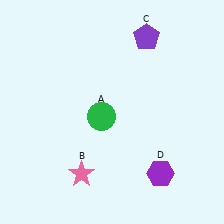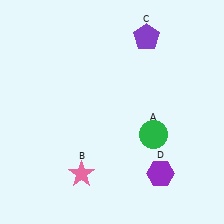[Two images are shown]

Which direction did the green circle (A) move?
The green circle (A) moved right.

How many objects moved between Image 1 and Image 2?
1 object moved between the two images.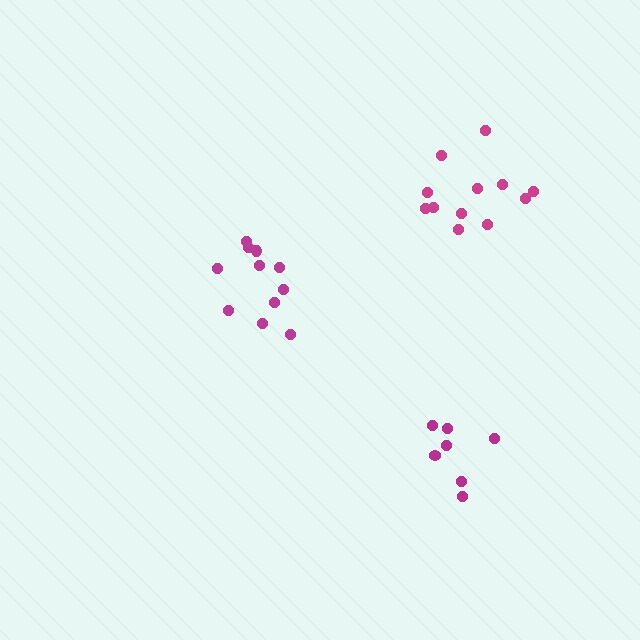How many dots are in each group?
Group 1: 7 dots, Group 2: 12 dots, Group 3: 11 dots (30 total).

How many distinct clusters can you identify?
There are 3 distinct clusters.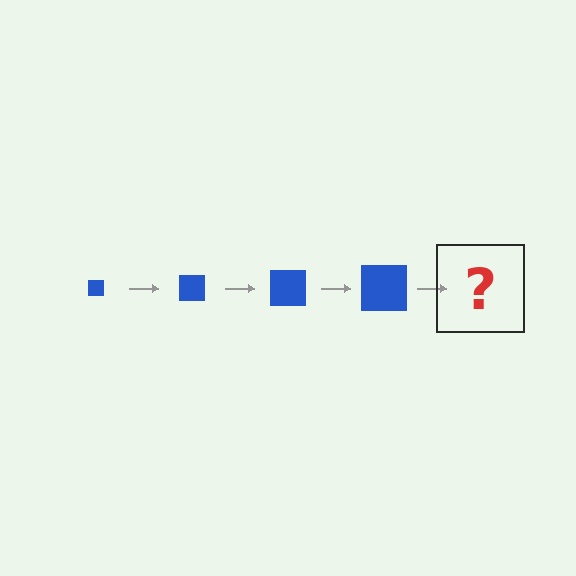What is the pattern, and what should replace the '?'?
The pattern is that the square gets progressively larger each step. The '?' should be a blue square, larger than the previous one.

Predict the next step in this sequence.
The next step is a blue square, larger than the previous one.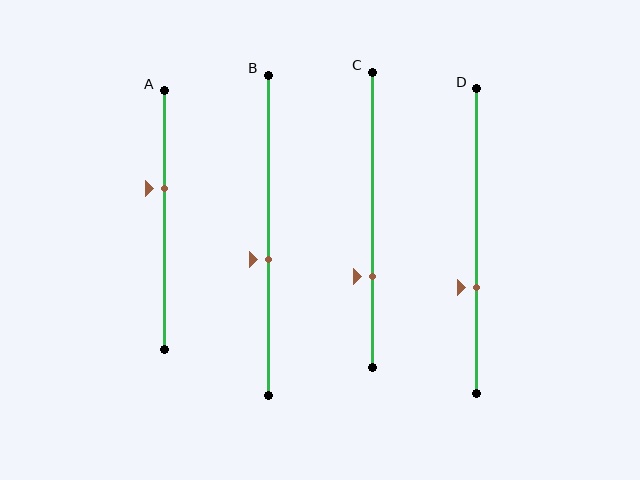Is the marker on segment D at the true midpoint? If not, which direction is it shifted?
No, the marker on segment D is shifted downward by about 15% of the segment length.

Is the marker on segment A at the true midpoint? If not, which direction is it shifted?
No, the marker on segment A is shifted upward by about 12% of the segment length.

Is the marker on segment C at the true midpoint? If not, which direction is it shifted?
No, the marker on segment C is shifted downward by about 19% of the segment length.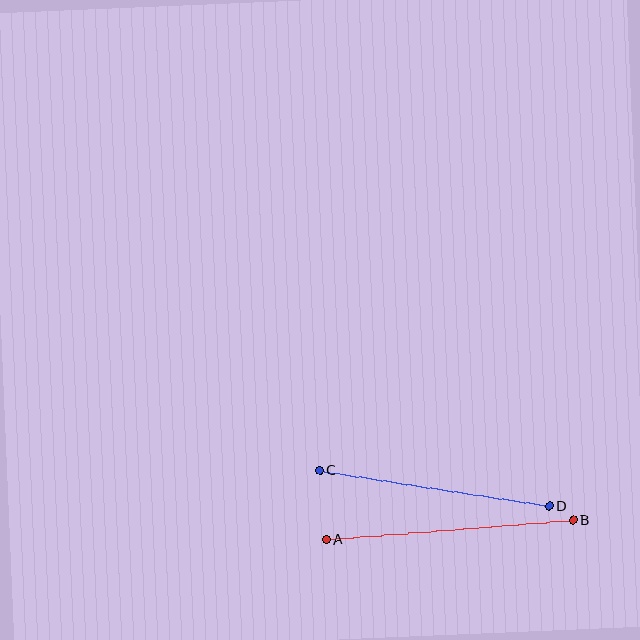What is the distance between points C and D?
The distance is approximately 233 pixels.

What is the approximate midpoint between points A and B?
The midpoint is at approximately (450, 530) pixels.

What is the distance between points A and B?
The distance is approximately 247 pixels.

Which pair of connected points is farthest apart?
Points A and B are farthest apart.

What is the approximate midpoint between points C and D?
The midpoint is at approximately (435, 489) pixels.